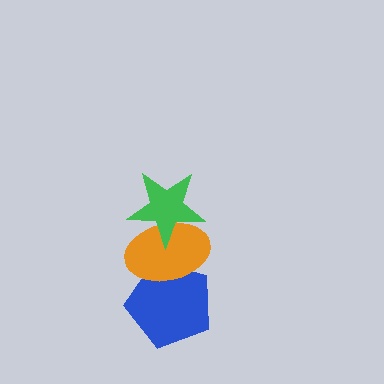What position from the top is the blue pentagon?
The blue pentagon is 3rd from the top.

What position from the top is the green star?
The green star is 1st from the top.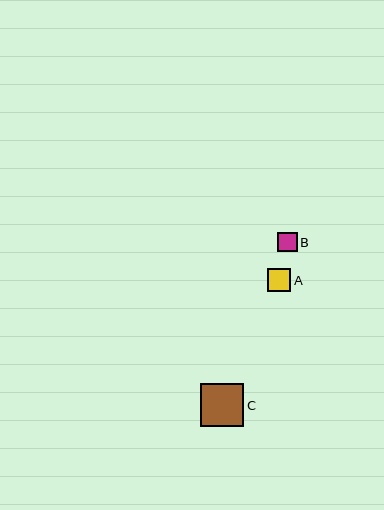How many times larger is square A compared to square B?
Square A is approximately 1.2 times the size of square B.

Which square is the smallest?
Square B is the smallest with a size of approximately 19 pixels.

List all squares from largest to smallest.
From largest to smallest: C, A, B.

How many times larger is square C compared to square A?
Square C is approximately 1.9 times the size of square A.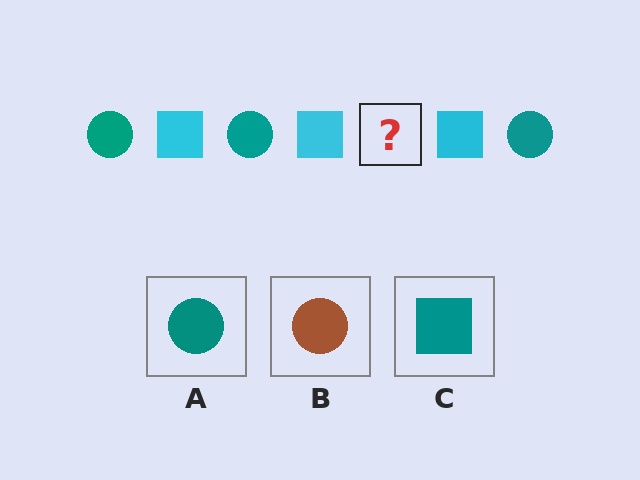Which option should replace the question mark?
Option A.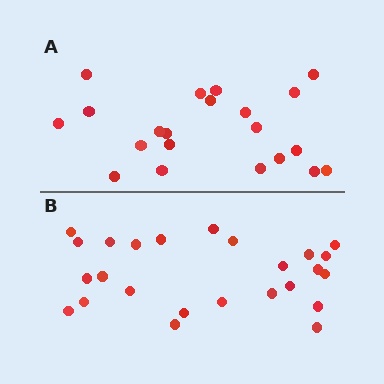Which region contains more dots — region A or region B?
Region B (the bottom region) has more dots.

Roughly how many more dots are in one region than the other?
Region B has about 4 more dots than region A.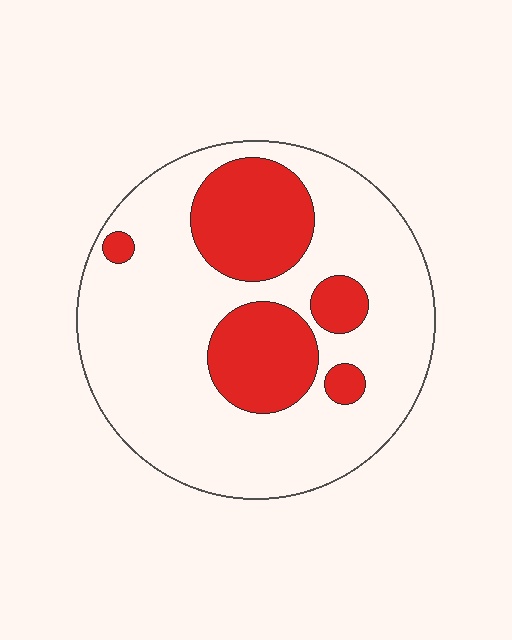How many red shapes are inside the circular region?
5.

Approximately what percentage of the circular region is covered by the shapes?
Approximately 25%.